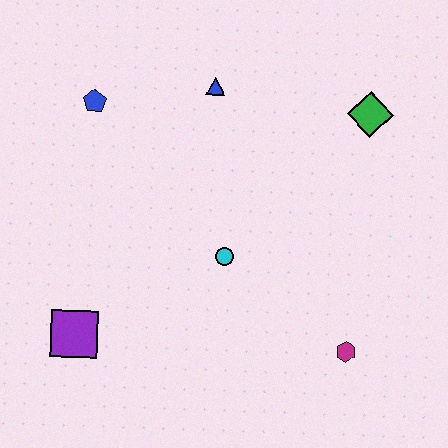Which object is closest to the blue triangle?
The blue pentagon is closest to the blue triangle.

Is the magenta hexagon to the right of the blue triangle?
Yes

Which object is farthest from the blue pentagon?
The magenta hexagon is farthest from the blue pentagon.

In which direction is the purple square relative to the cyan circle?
The purple square is to the left of the cyan circle.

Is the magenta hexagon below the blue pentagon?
Yes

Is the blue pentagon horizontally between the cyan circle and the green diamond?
No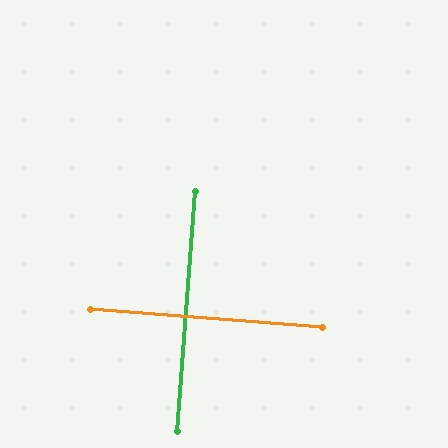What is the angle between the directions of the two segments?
Approximately 90 degrees.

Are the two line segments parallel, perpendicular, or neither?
Perpendicular — they meet at approximately 90°.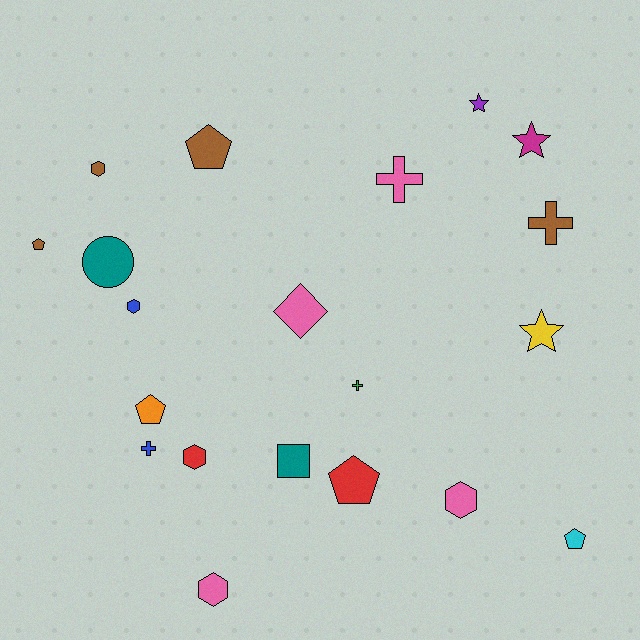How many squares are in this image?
There is 1 square.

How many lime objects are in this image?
There are no lime objects.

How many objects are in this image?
There are 20 objects.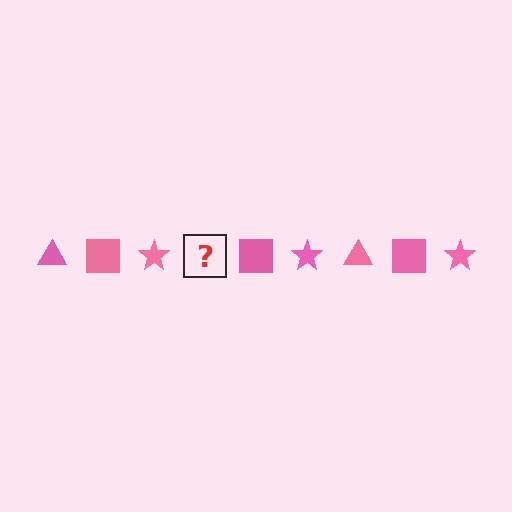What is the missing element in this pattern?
The missing element is a pink triangle.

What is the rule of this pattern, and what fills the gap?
The rule is that the pattern cycles through triangle, square, star shapes in pink. The gap should be filled with a pink triangle.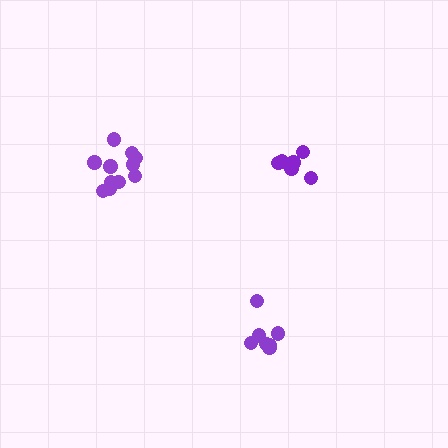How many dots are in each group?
Group 1: 7 dots, Group 2: 6 dots, Group 3: 11 dots (24 total).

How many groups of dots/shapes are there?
There are 3 groups.